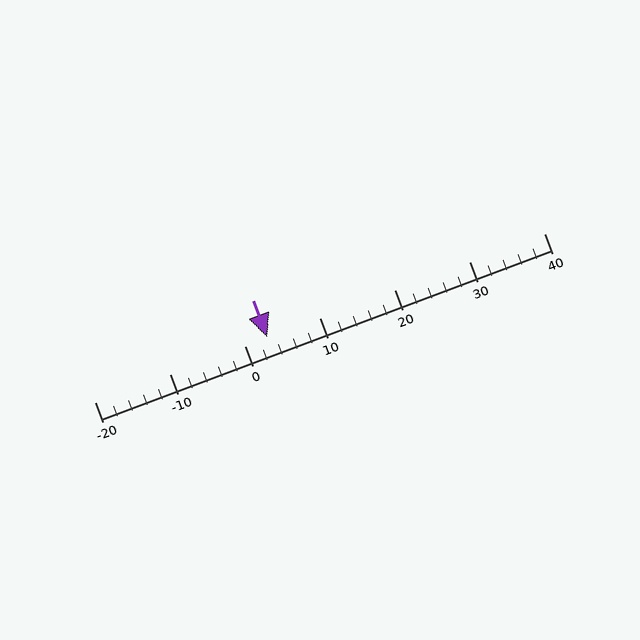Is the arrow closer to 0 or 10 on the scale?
The arrow is closer to 0.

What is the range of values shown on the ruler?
The ruler shows values from -20 to 40.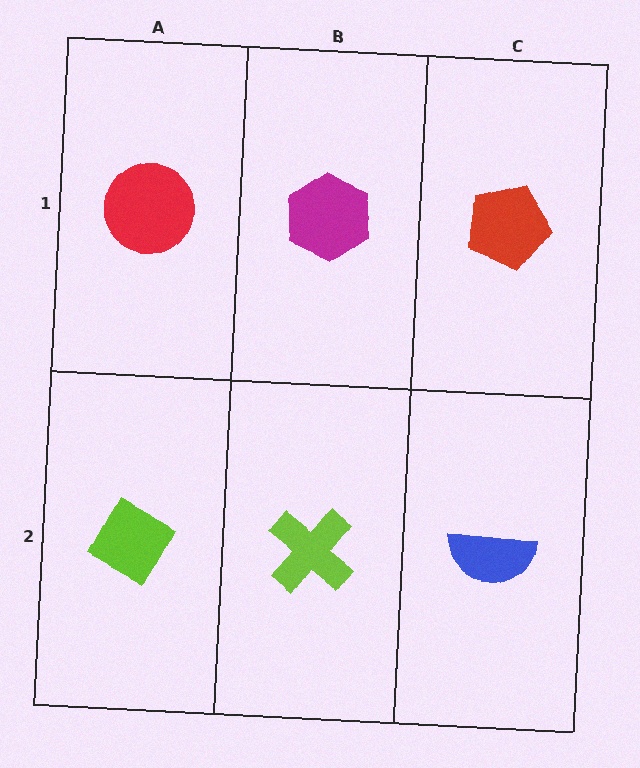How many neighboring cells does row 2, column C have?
2.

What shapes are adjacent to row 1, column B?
A lime cross (row 2, column B), a red circle (row 1, column A), a red pentagon (row 1, column C).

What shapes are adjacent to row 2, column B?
A magenta hexagon (row 1, column B), a lime diamond (row 2, column A), a blue semicircle (row 2, column C).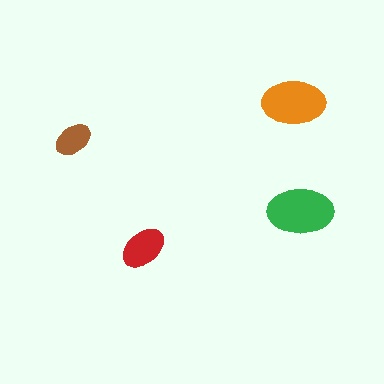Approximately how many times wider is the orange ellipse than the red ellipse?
About 1.5 times wider.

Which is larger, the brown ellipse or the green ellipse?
The green one.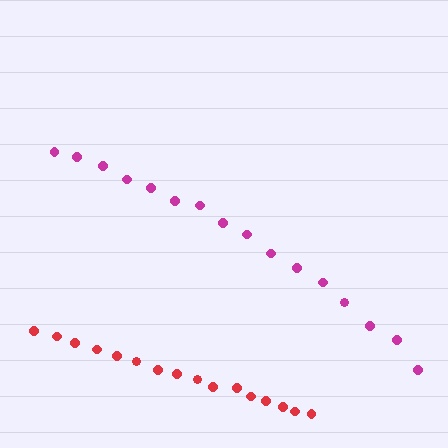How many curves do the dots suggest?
There are 2 distinct paths.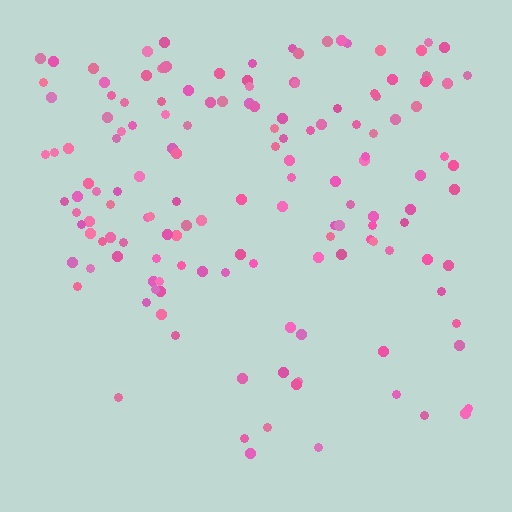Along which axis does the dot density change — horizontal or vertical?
Vertical.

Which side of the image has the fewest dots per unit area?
The bottom.